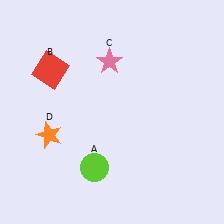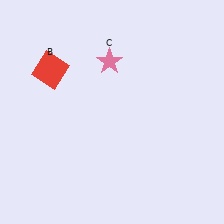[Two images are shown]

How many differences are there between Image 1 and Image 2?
There are 2 differences between the two images.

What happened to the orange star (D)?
The orange star (D) was removed in Image 2. It was in the bottom-left area of Image 1.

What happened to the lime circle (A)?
The lime circle (A) was removed in Image 2. It was in the bottom-left area of Image 1.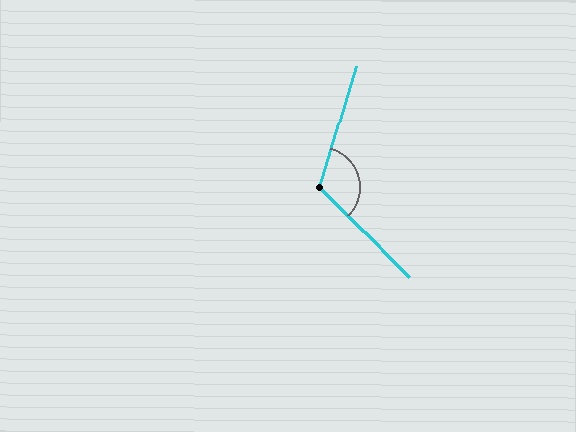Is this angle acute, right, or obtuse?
It is obtuse.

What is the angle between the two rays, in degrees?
Approximately 118 degrees.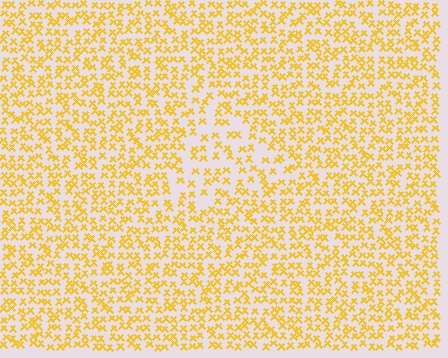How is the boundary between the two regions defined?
The boundary is defined by a change in element density (approximately 1.7x ratio). All elements are the same color, size, and shape.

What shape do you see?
I see a triangle.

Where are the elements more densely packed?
The elements are more densely packed outside the triangle boundary.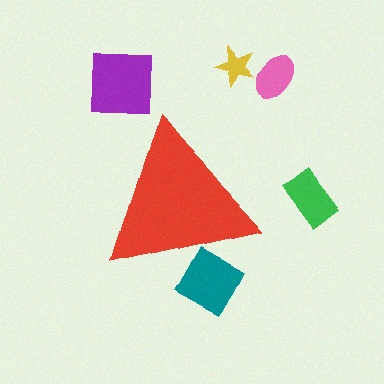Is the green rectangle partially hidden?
No, the green rectangle is fully visible.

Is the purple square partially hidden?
No, the purple square is fully visible.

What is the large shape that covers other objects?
A red triangle.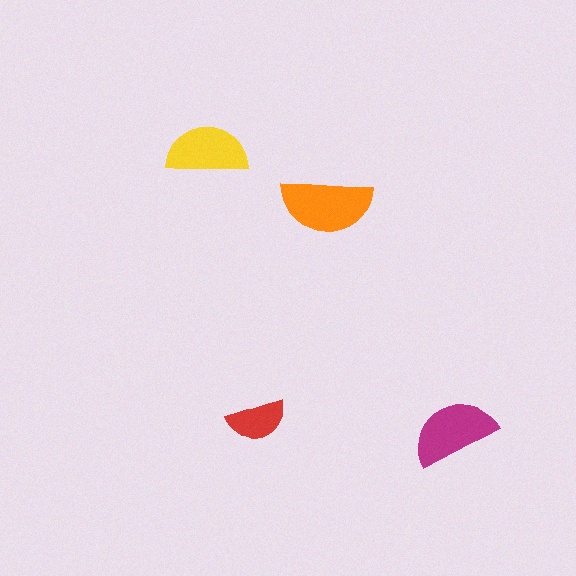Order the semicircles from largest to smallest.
the orange one, the magenta one, the yellow one, the red one.